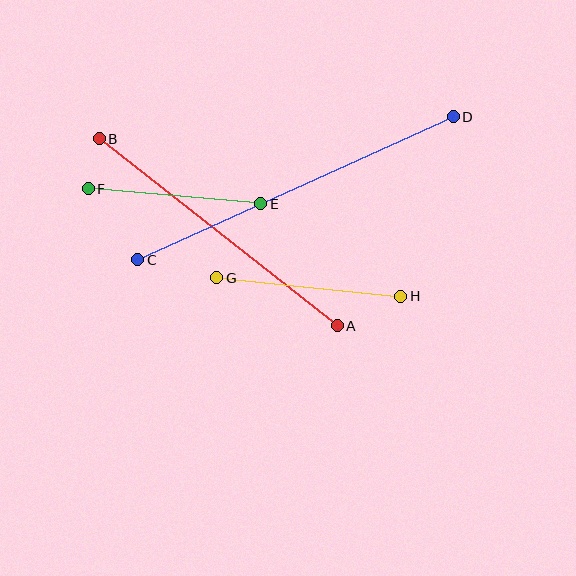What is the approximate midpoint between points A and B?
The midpoint is at approximately (218, 232) pixels.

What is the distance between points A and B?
The distance is approximately 303 pixels.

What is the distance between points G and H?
The distance is approximately 185 pixels.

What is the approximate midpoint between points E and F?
The midpoint is at approximately (174, 196) pixels.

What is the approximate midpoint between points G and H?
The midpoint is at approximately (309, 287) pixels.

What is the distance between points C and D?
The distance is approximately 346 pixels.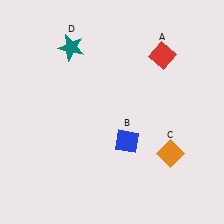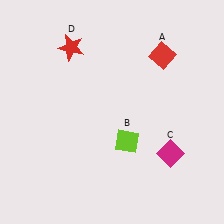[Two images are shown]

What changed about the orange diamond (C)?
In Image 1, C is orange. In Image 2, it changed to magenta.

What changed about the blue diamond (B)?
In Image 1, B is blue. In Image 2, it changed to lime.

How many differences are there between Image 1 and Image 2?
There are 3 differences between the two images.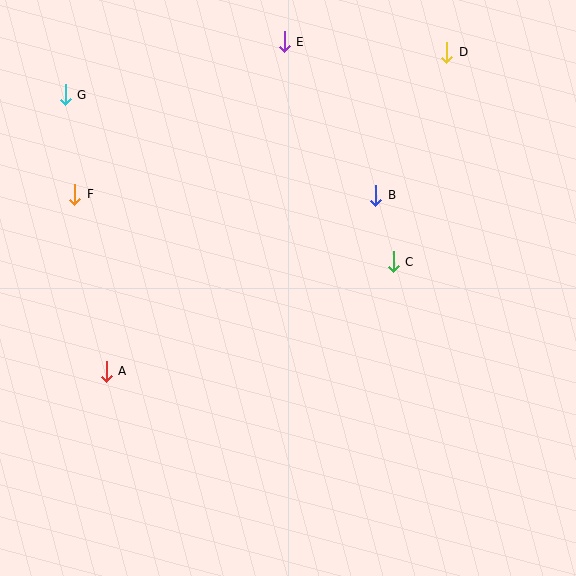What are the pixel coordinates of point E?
Point E is at (284, 42).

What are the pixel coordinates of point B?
Point B is at (376, 195).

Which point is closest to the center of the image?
Point C at (393, 262) is closest to the center.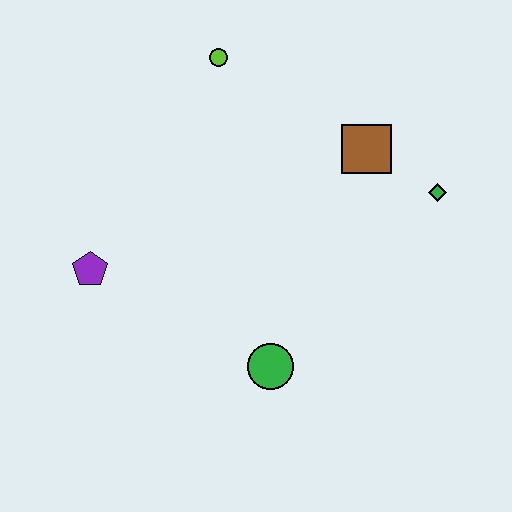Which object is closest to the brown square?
The green diamond is closest to the brown square.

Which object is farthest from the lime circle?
The green circle is farthest from the lime circle.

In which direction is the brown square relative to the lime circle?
The brown square is to the right of the lime circle.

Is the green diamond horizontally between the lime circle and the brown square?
No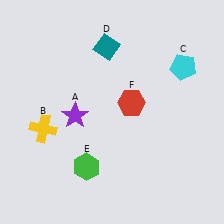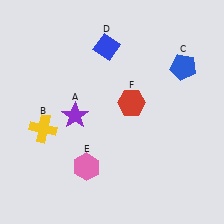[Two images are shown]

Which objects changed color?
C changed from cyan to blue. D changed from teal to blue. E changed from green to pink.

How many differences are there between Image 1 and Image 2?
There are 3 differences between the two images.